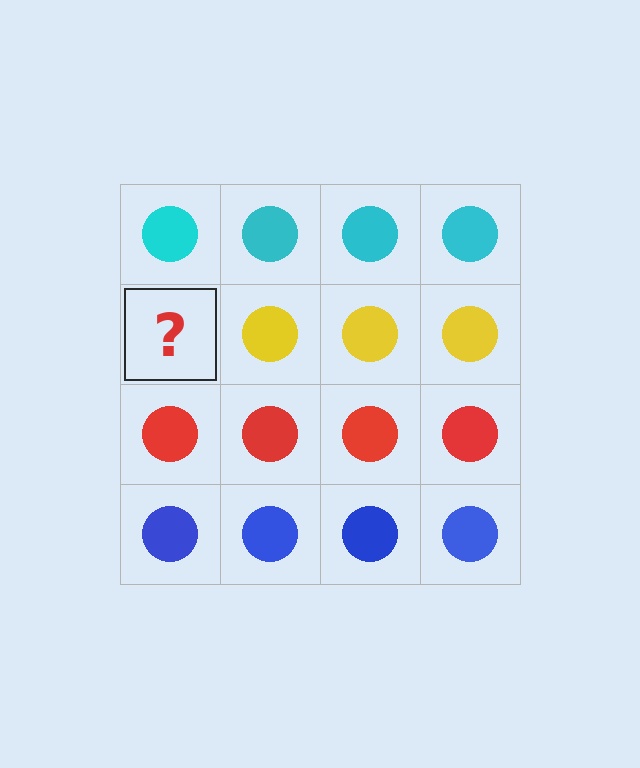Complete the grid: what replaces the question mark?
The question mark should be replaced with a yellow circle.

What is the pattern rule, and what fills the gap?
The rule is that each row has a consistent color. The gap should be filled with a yellow circle.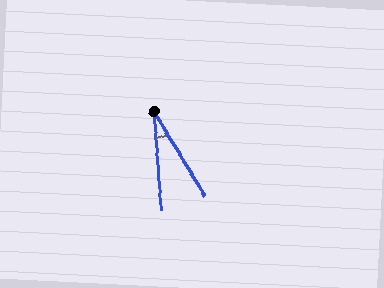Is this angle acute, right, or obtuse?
It is acute.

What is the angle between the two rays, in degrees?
Approximately 27 degrees.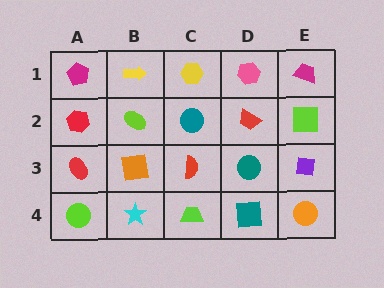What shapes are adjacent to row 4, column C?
A red semicircle (row 3, column C), a cyan star (row 4, column B), a teal square (row 4, column D).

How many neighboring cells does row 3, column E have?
3.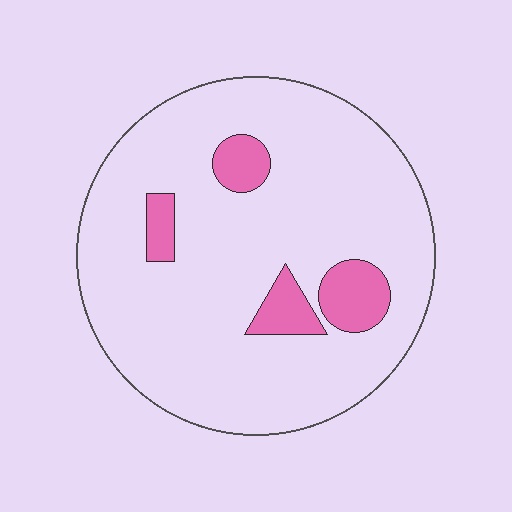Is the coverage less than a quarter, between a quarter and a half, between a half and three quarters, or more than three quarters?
Less than a quarter.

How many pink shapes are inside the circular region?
4.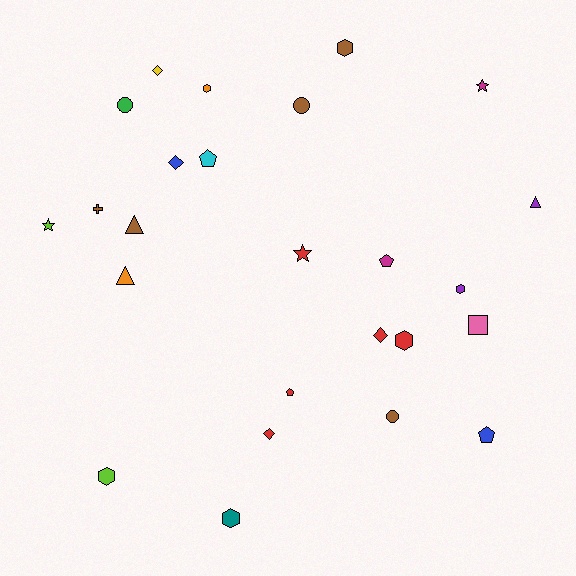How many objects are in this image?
There are 25 objects.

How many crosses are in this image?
There is 1 cross.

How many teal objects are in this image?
There is 1 teal object.